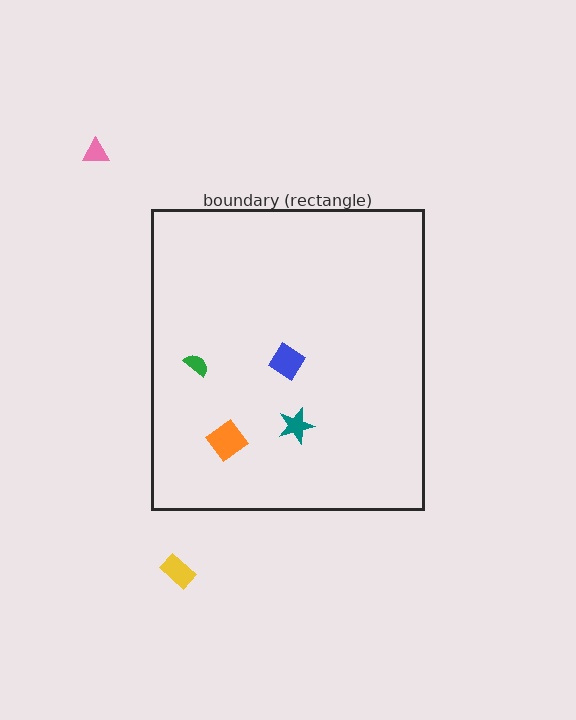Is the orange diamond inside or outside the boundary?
Inside.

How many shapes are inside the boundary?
4 inside, 2 outside.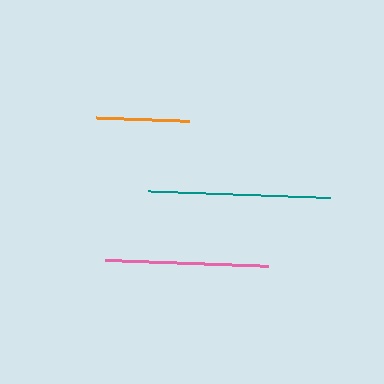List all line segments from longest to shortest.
From longest to shortest: teal, pink, orange.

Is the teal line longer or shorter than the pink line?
The teal line is longer than the pink line.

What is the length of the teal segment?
The teal segment is approximately 181 pixels long.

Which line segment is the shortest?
The orange line is the shortest at approximately 93 pixels.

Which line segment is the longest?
The teal line is the longest at approximately 181 pixels.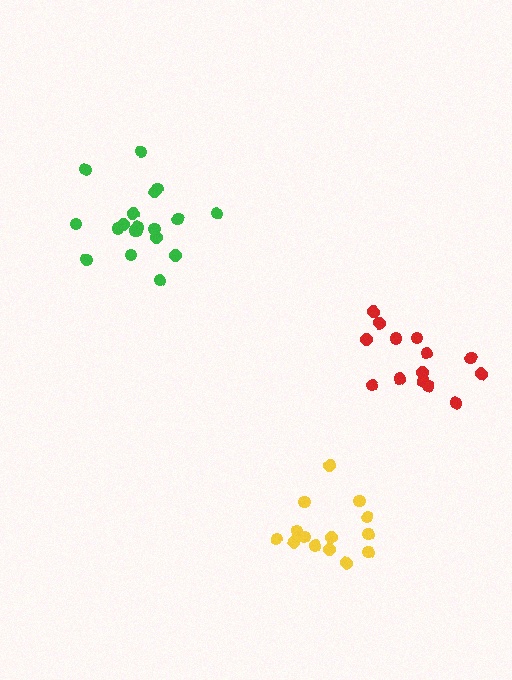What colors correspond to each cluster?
The clusters are colored: green, yellow, red.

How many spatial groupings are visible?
There are 3 spatial groupings.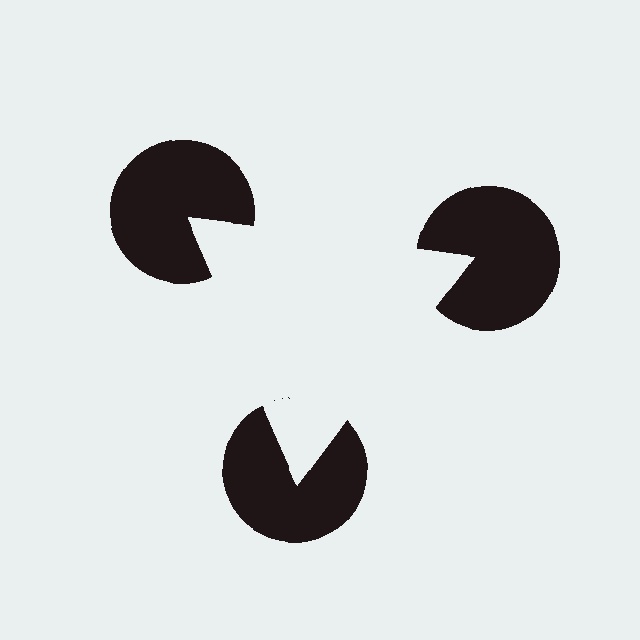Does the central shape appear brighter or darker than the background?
It typically appears slightly brighter than the background, even though no actual brightness change is drawn.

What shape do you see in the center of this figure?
An illusory triangle — its edges are inferred from the aligned wedge cuts in the pac-man discs, not physically drawn.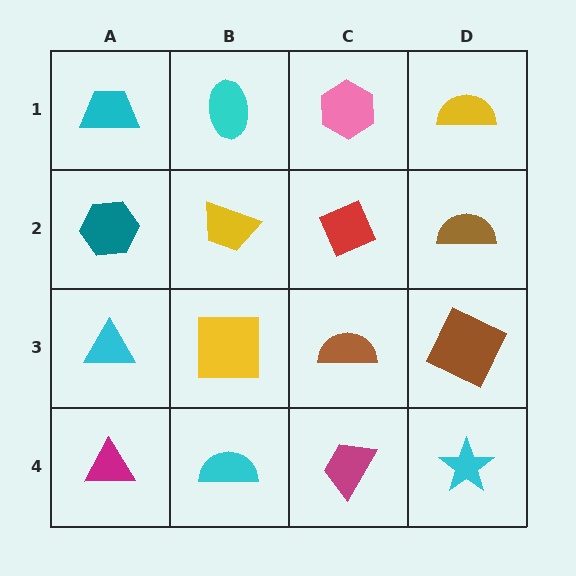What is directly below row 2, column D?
A brown square.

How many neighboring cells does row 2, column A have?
3.